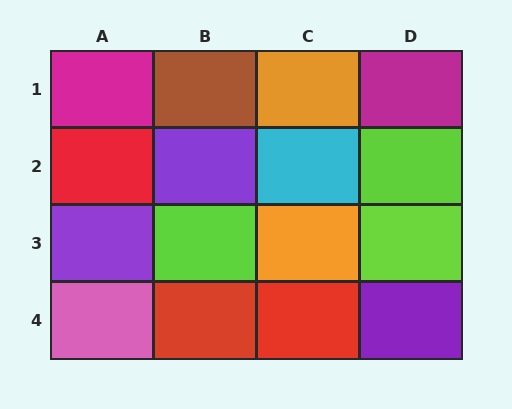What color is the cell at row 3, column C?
Orange.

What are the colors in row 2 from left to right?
Red, purple, cyan, lime.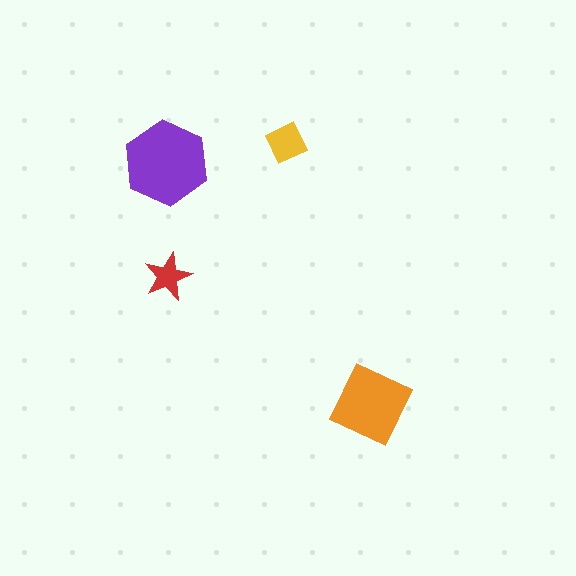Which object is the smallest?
The red star.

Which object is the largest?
The purple hexagon.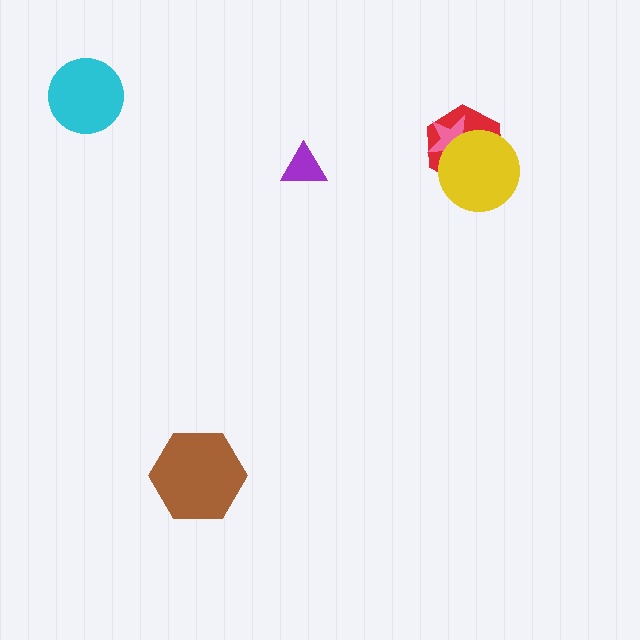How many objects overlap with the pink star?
2 objects overlap with the pink star.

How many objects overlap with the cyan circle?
0 objects overlap with the cyan circle.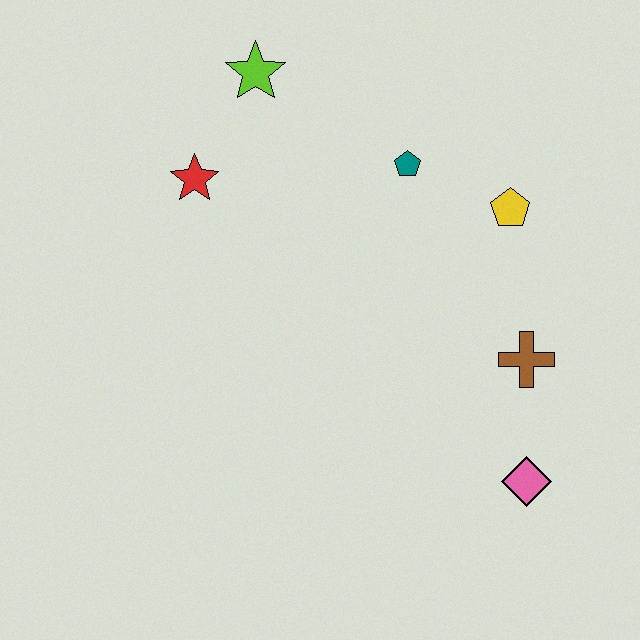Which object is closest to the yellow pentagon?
The teal pentagon is closest to the yellow pentagon.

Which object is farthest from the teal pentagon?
The pink diamond is farthest from the teal pentagon.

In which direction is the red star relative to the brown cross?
The red star is to the left of the brown cross.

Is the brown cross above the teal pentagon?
No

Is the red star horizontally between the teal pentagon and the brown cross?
No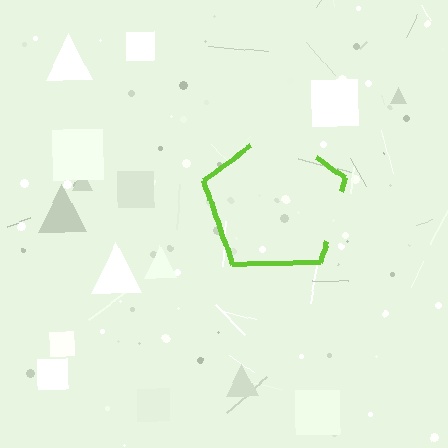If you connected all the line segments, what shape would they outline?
They would outline a pentagon.